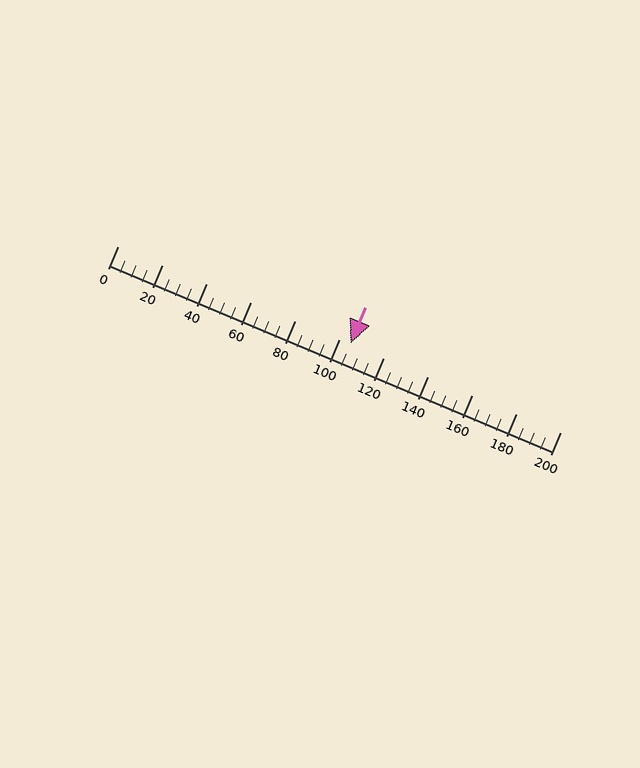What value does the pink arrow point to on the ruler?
The pink arrow points to approximately 105.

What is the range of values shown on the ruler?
The ruler shows values from 0 to 200.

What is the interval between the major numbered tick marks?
The major tick marks are spaced 20 units apart.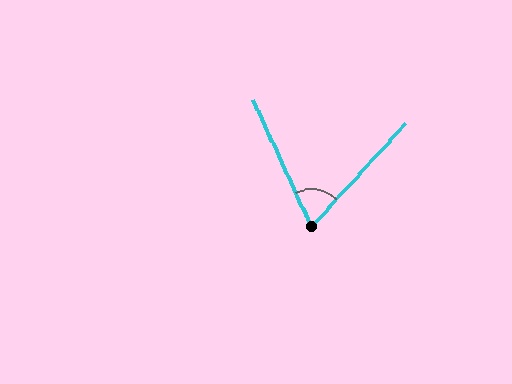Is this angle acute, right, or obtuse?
It is acute.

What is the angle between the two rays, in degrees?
Approximately 67 degrees.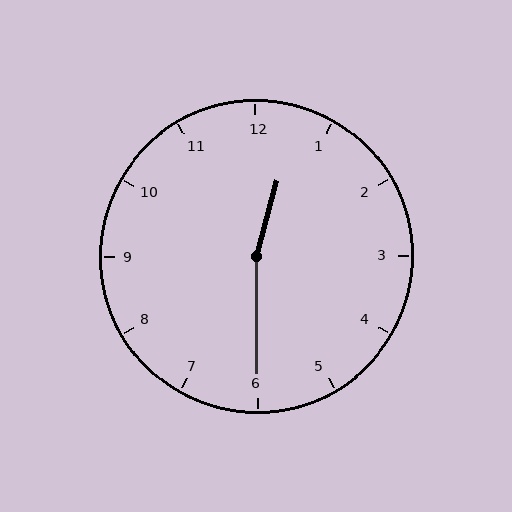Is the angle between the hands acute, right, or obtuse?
It is obtuse.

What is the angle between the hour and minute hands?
Approximately 165 degrees.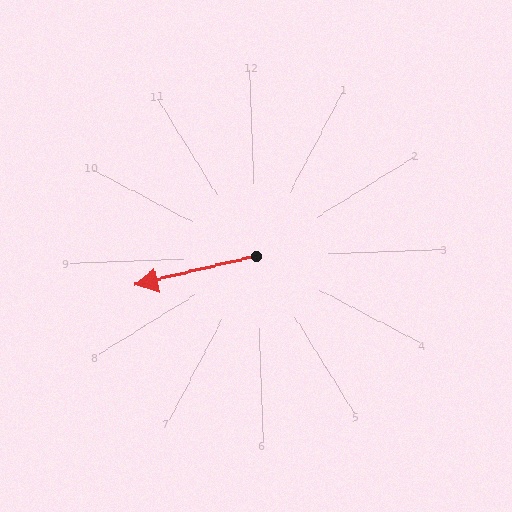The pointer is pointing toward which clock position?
Roughly 9 o'clock.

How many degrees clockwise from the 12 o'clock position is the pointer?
Approximately 259 degrees.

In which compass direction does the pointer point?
West.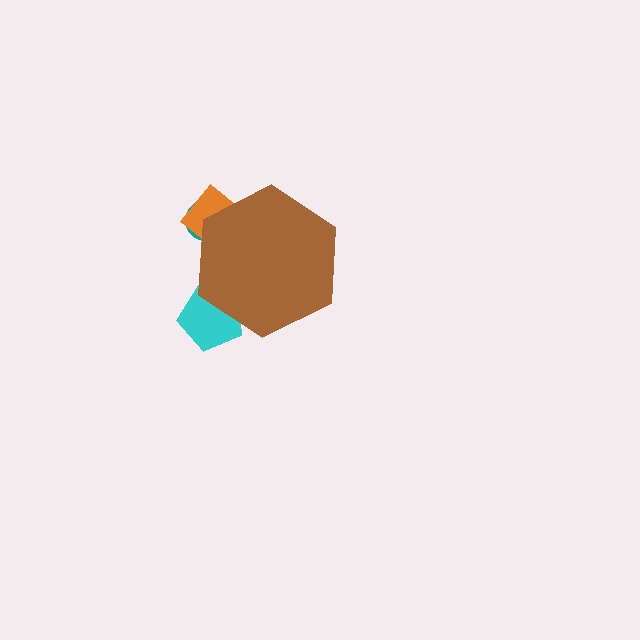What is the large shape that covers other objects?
A brown hexagon.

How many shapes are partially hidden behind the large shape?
3 shapes are partially hidden.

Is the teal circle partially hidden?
Yes, the teal circle is partially hidden behind the brown hexagon.